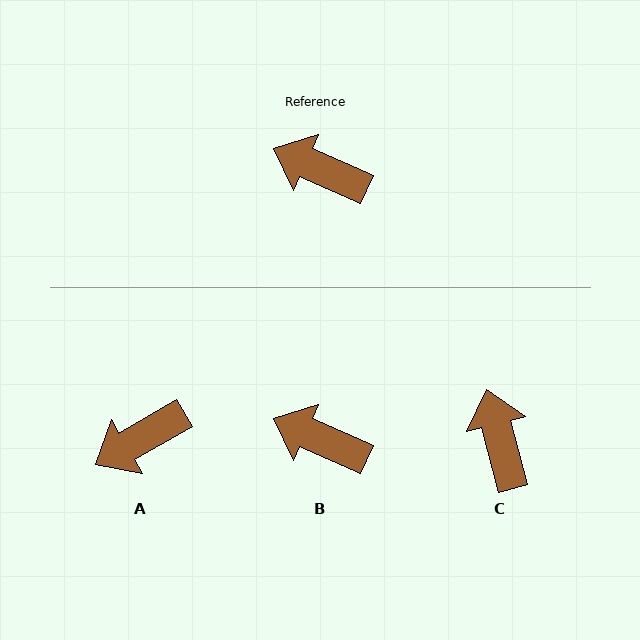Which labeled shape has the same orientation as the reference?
B.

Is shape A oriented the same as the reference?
No, it is off by about 54 degrees.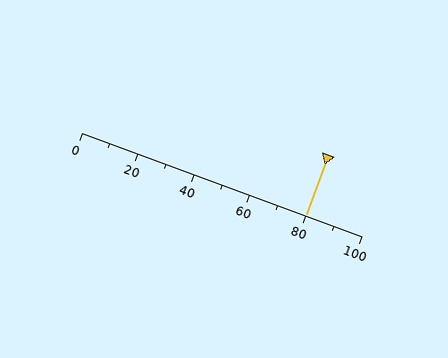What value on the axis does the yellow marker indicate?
The marker indicates approximately 80.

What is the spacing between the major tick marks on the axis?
The major ticks are spaced 20 apart.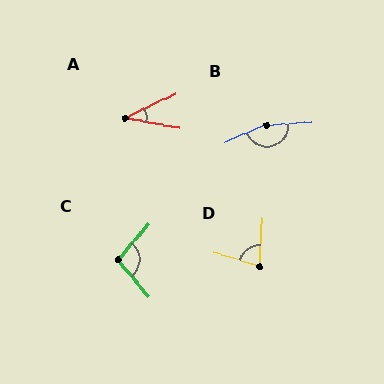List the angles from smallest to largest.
A (37°), D (76°), C (99°), B (161°).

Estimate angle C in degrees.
Approximately 99 degrees.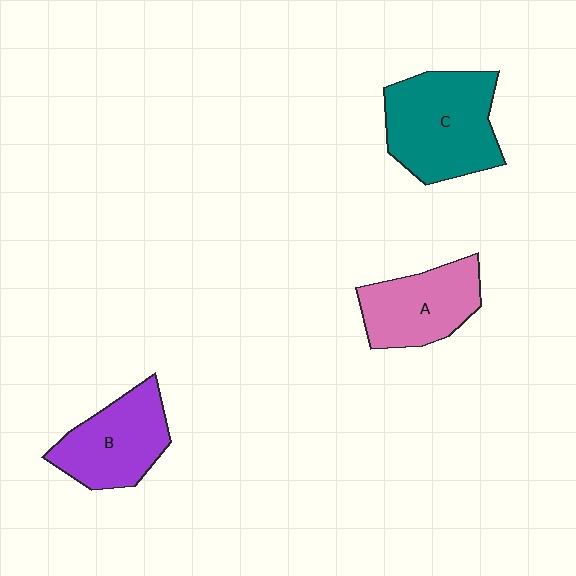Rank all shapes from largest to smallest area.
From largest to smallest: C (teal), B (purple), A (pink).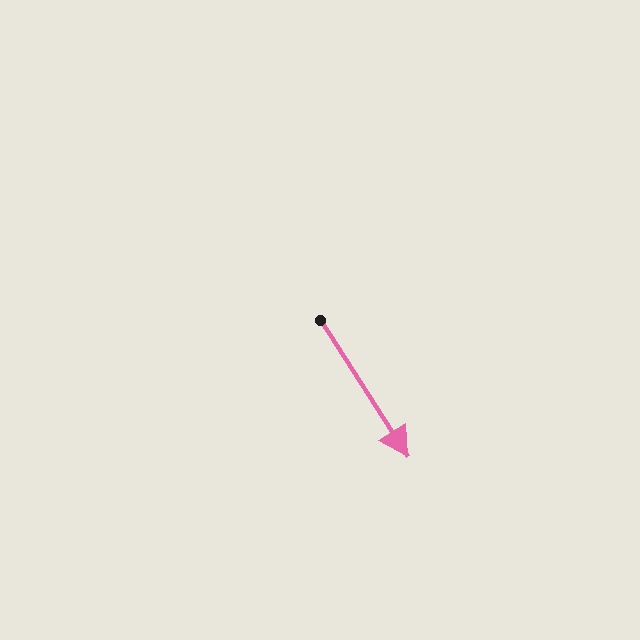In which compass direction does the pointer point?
Southeast.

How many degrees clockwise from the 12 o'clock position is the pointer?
Approximately 147 degrees.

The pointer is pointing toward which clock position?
Roughly 5 o'clock.